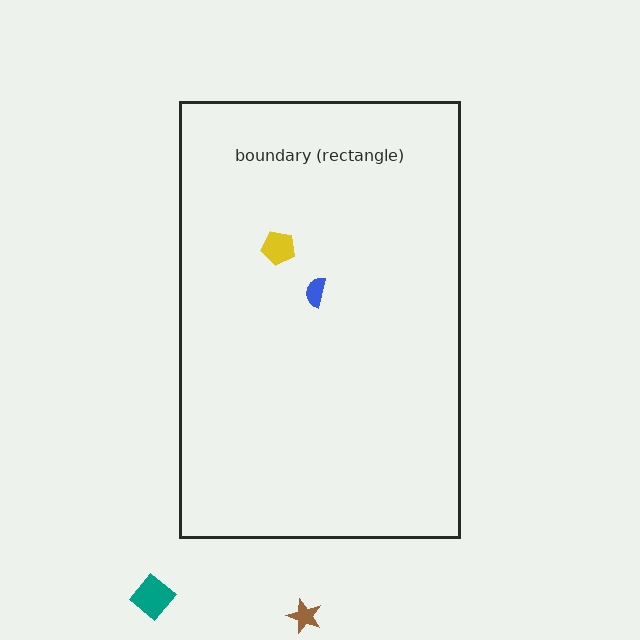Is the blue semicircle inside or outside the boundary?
Inside.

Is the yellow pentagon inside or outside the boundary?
Inside.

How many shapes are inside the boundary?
2 inside, 2 outside.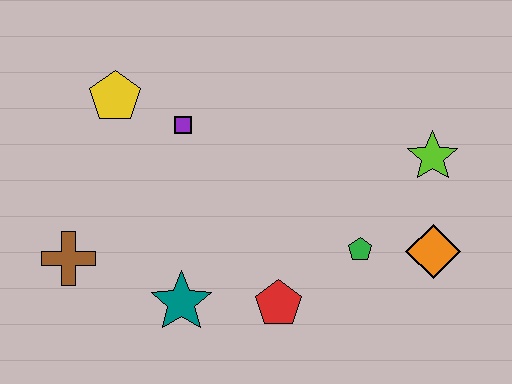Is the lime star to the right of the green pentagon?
Yes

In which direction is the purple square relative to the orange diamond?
The purple square is to the left of the orange diamond.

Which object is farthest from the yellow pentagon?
The orange diamond is farthest from the yellow pentagon.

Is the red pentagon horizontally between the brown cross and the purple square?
No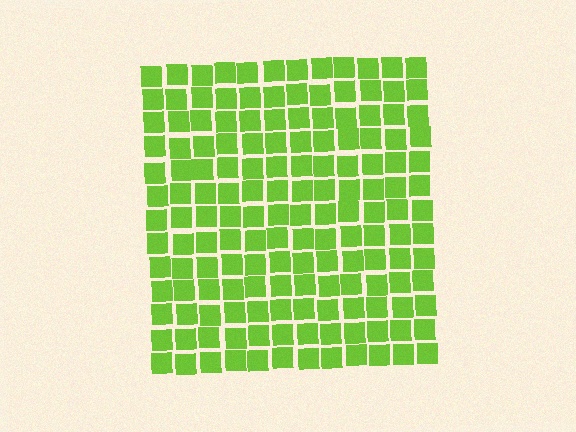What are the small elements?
The small elements are squares.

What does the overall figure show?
The overall figure shows a square.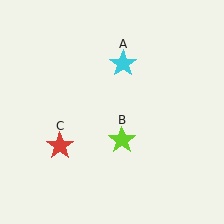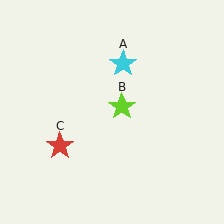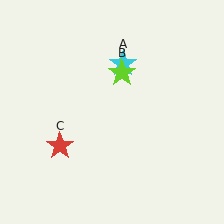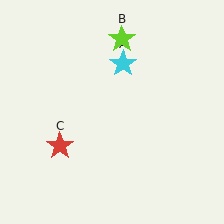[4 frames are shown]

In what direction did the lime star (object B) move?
The lime star (object B) moved up.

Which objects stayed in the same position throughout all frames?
Cyan star (object A) and red star (object C) remained stationary.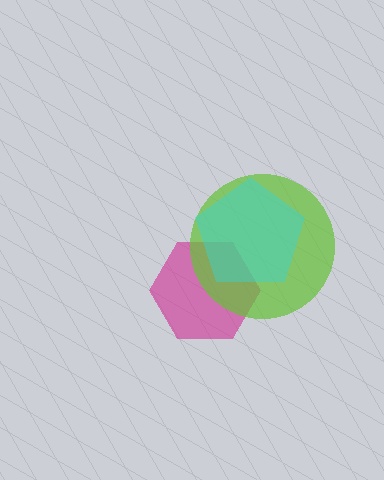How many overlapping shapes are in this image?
There are 3 overlapping shapes in the image.